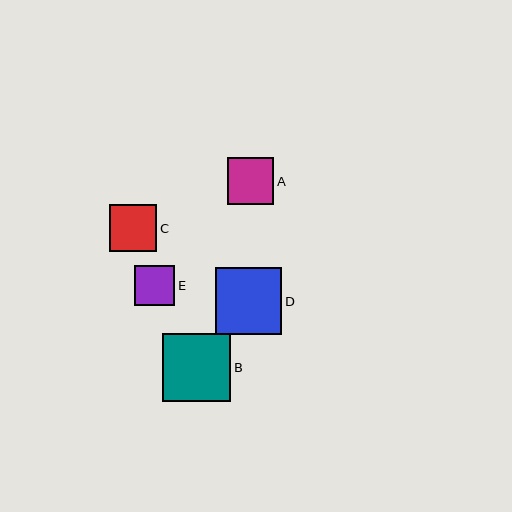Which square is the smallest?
Square E is the smallest with a size of approximately 40 pixels.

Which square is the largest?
Square B is the largest with a size of approximately 68 pixels.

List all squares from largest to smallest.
From largest to smallest: B, D, C, A, E.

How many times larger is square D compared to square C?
Square D is approximately 1.4 times the size of square C.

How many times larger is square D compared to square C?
Square D is approximately 1.4 times the size of square C.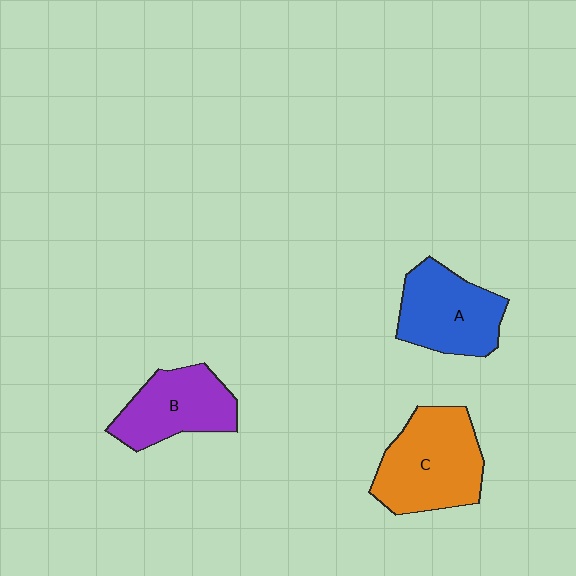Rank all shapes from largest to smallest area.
From largest to smallest: C (orange), A (blue), B (purple).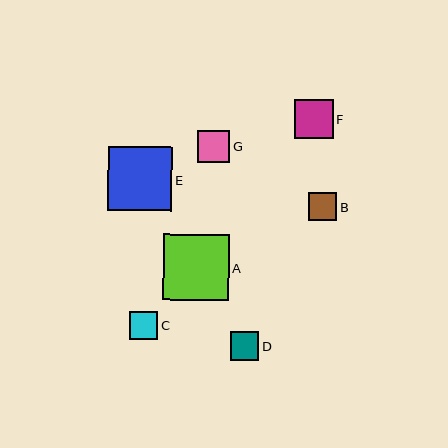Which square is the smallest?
Square C is the smallest with a size of approximately 28 pixels.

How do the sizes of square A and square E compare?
Square A and square E are approximately the same size.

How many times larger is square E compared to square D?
Square E is approximately 2.3 times the size of square D.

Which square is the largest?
Square A is the largest with a size of approximately 66 pixels.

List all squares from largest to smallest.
From largest to smallest: A, E, F, G, D, B, C.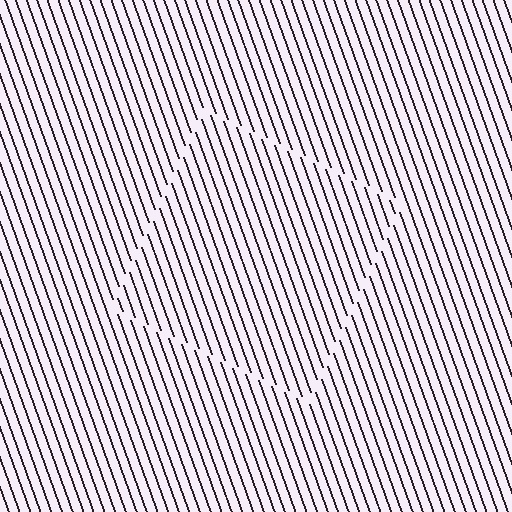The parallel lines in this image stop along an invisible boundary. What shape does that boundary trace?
An illusory square. The interior of the shape contains the same grating, shifted by half a period — the contour is defined by the phase discontinuity where line-ends from the inner and outer gratings abut.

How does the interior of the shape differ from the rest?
The interior of the shape contains the same grating, shifted by half a period — the contour is defined by the phase discontinuity where line-ends from the inner and outer gratings abut.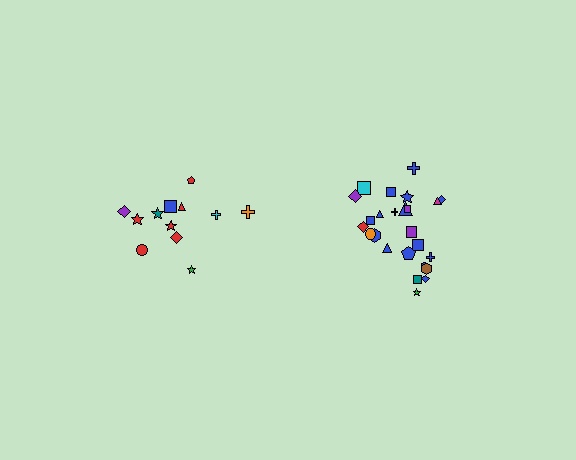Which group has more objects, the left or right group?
The right group.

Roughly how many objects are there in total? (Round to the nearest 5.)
Roughly 35 objects in total.